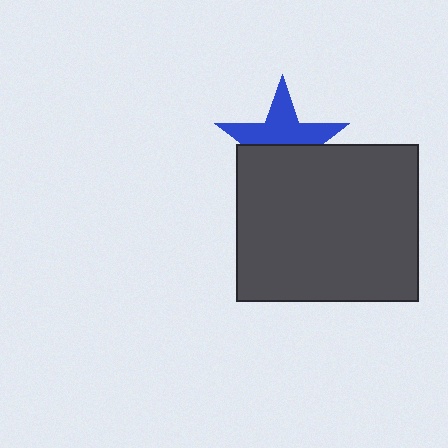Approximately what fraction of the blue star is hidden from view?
Roughly 50% of the blue star is hidden behind the dark gray rectangle.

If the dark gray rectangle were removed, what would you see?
You would see the complete blue star.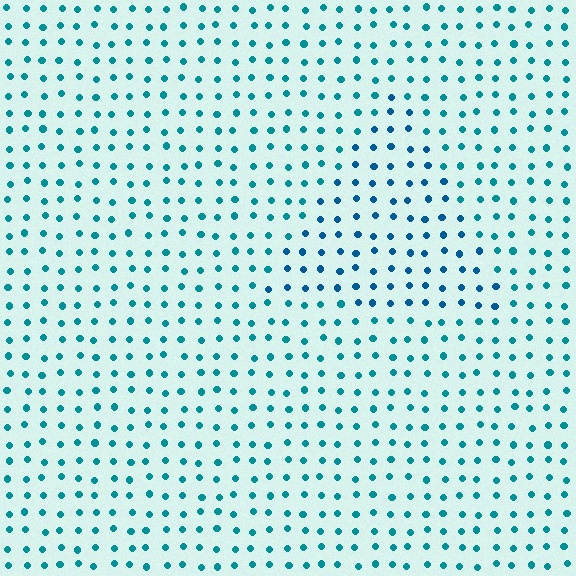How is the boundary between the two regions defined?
The boundary is defined purely by a slight shift in hue (about 22 degrees). Spacing, size, and orientation are identical on both sides.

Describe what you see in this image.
The image is filled with small teal elements in a uniform arrangement. A triangle-shaped region is visible where the elements are tinted to a slightly different hue, forming a subtle color boundary.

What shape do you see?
I see a triangle.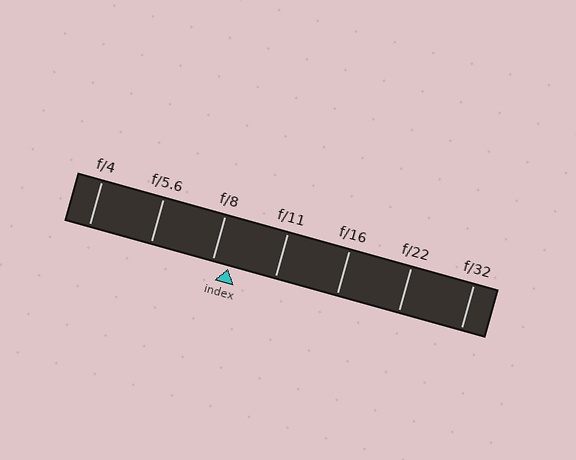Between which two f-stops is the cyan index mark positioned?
The index mark is between f/8 and f/11.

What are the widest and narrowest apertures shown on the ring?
The widest aperture shown is f/4 and the narrowest is f/32.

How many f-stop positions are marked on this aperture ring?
There are 7 f-stop positions marked.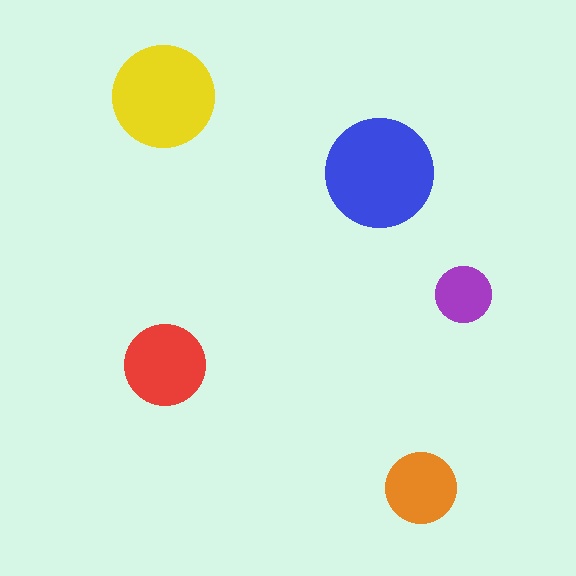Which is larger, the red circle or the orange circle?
The red one.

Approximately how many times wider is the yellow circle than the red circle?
About 1.5 times wider.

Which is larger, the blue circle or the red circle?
The blue one.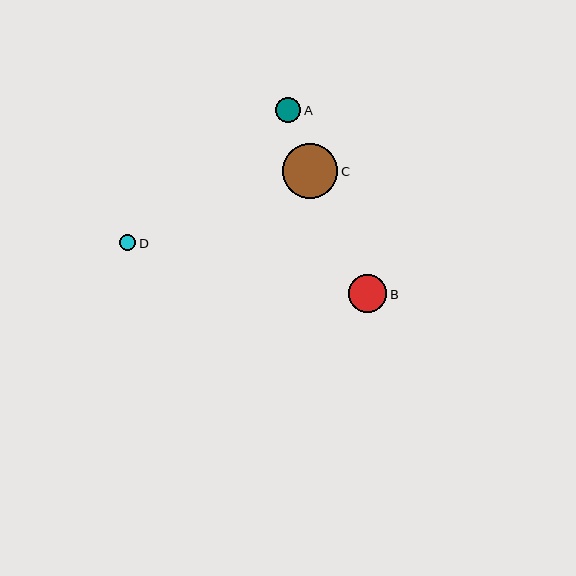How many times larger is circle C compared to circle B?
Circle C is approximately 1.4 times the size of circle B.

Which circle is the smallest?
Circle D is the smallest with a size of approximately 16 pixels.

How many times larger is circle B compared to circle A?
Circle B is approximately 1.5 times the size of circle A.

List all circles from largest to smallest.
From largest to smallest: C, B, A, D.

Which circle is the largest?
Circle C is the largest with a size of approximately 55 pixels.